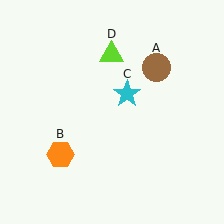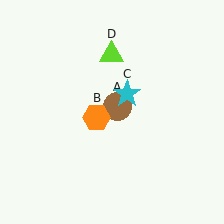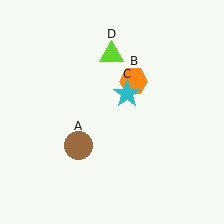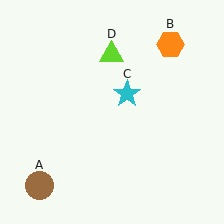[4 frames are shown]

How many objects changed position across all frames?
2 objects changed position: brown circle (object A), orange hexagon (object B).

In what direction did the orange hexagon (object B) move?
The orange hexagon (object B) moved up and to the right.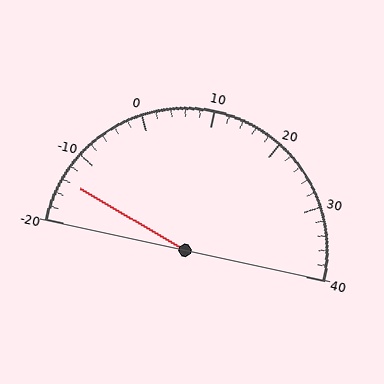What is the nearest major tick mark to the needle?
The nearest major tick mark is -10.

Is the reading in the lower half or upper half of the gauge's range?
The reading is in the lower half of the range (-20 to 40).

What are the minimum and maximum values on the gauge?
The gauge ranges from -20 to 40.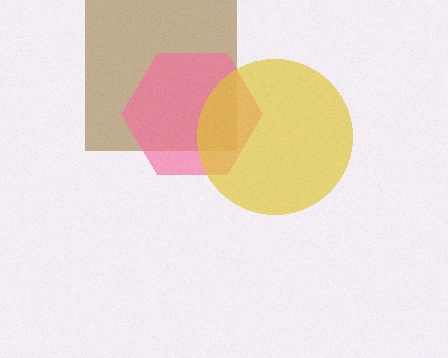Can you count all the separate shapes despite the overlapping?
Yes, there are 3 separate shapes.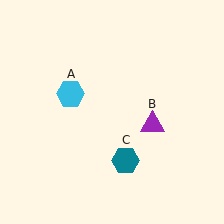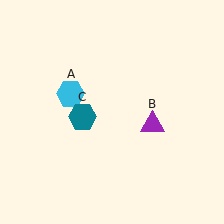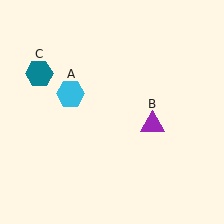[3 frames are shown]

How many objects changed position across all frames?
1 object changed position: teal hexagon (object C).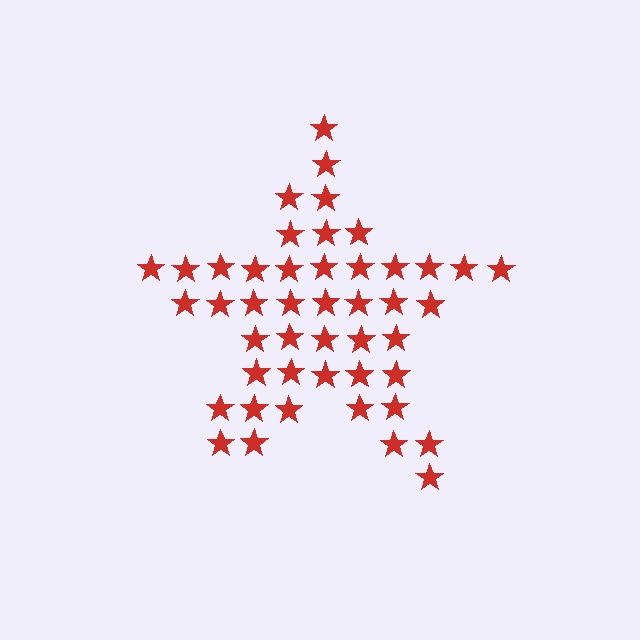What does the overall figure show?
The overall figure shows a star.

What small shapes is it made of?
It is made of small stars.